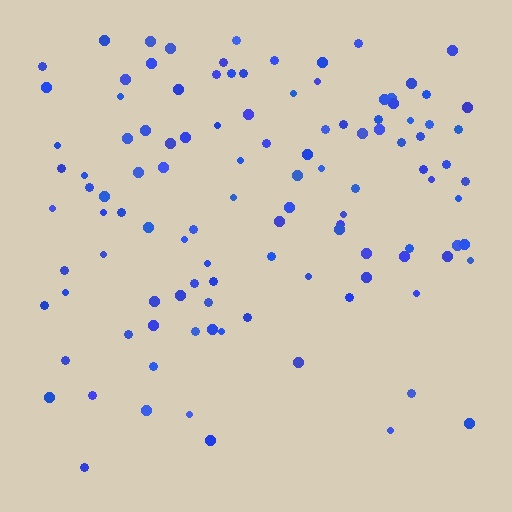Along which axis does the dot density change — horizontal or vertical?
Vertical.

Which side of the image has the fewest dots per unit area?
The bottom.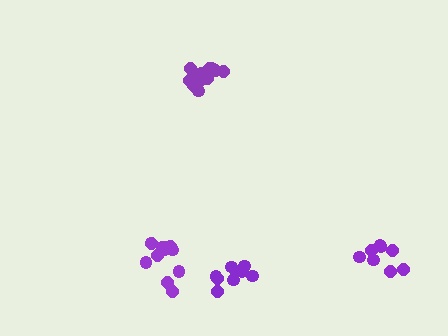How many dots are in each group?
Group 1: 8 dots, Group 2: 12 dots, Group 3: 12 dots, Group 4: 9 dots (41 total).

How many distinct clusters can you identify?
There are 4 distinct clusters.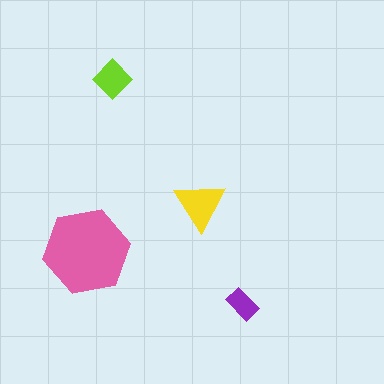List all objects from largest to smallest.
The pink hexagon, the yellow triangle, the lime diamond, the purple rectangle.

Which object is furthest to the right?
The purple rectangle is rightmost.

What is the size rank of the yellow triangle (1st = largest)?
2nd.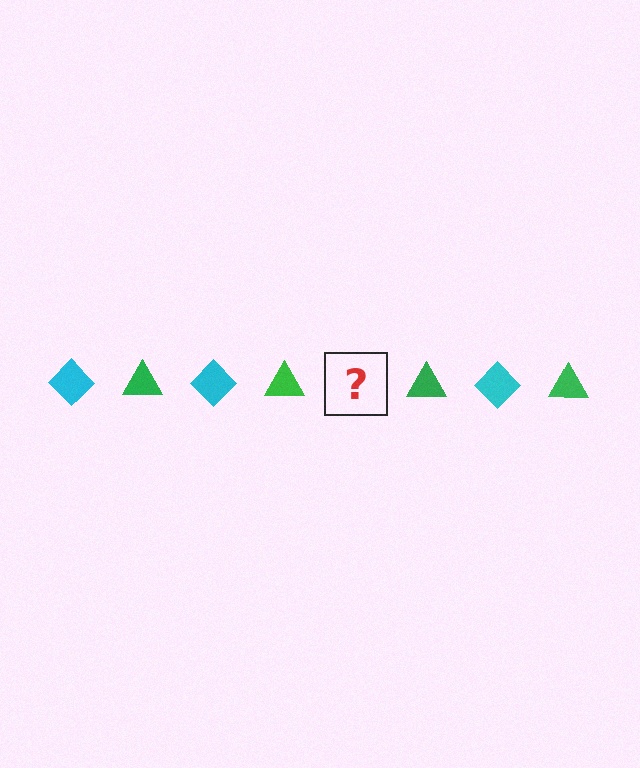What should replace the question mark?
The question mark should be replaced with a cyan diamond.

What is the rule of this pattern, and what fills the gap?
The rule is that the pattern alternates between cyan diamond and green triangle. The gap should be filled with a cyan diamond.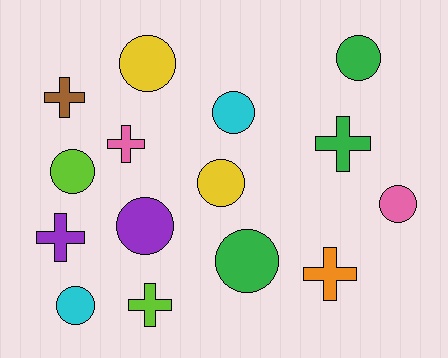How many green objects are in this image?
There are 3 green objects.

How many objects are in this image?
There are 15 objects.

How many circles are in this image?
There are 9 circles.